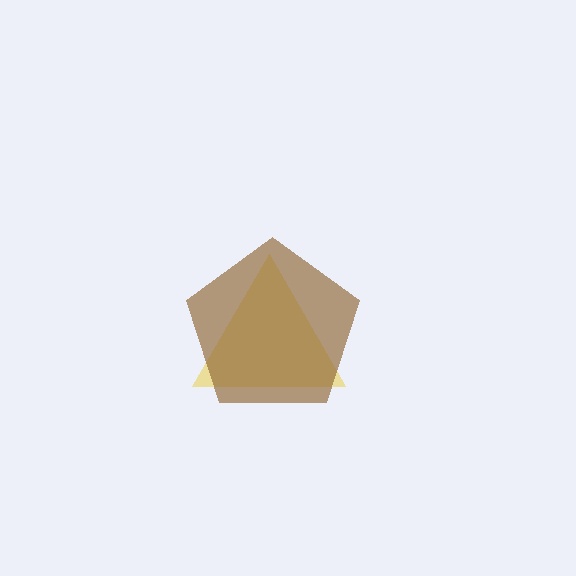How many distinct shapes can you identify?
There are 2 distinct shapes: a yellow triangle, a brown pentagon.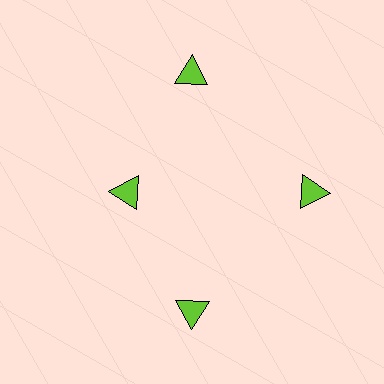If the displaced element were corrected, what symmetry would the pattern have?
It would have 4-fold rotational symmetry — the pattern would map onto itself every 90 degrees.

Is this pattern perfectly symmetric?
No. The 4 lime triangles are arranged in a ring, but one element near the 9 o'clock position is pulled inward toward the center, breaking the 4-fold rotational symmetry.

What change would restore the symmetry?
The symmetry would be restored by moving it outward, back onto the ring so that all 4 triangles sit at equal angles and equal distance from the center.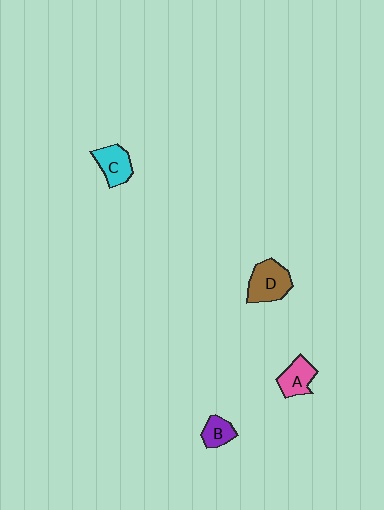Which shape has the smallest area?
Shape B (purple).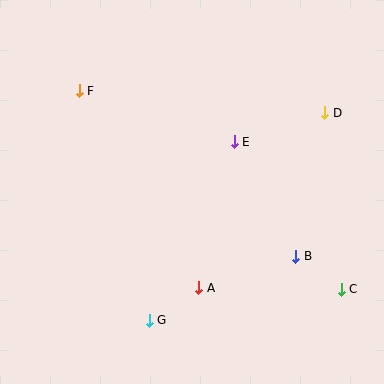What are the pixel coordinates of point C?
Point C is at (341, 289).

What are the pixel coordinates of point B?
Point B is at (296, 256).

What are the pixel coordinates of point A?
Point A is at (199, 288).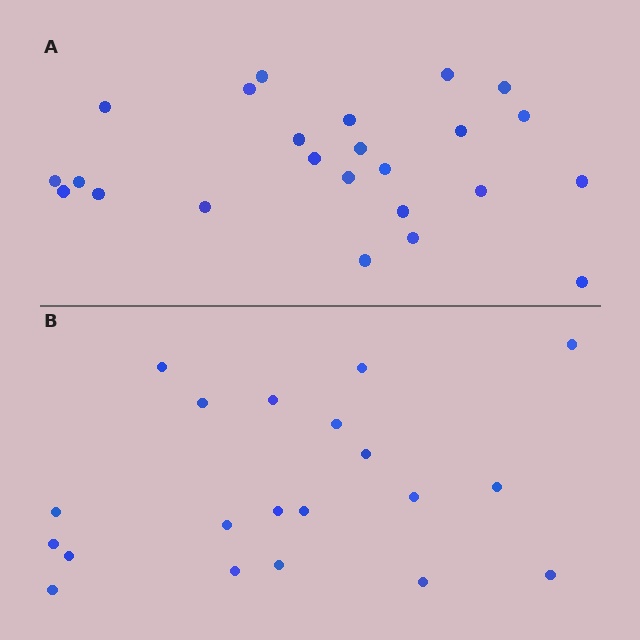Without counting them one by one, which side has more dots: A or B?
Region A (the top region) has more dots.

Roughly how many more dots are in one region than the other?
Region A has about 4 more dots than region B.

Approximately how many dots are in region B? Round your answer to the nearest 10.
About 20 dots.